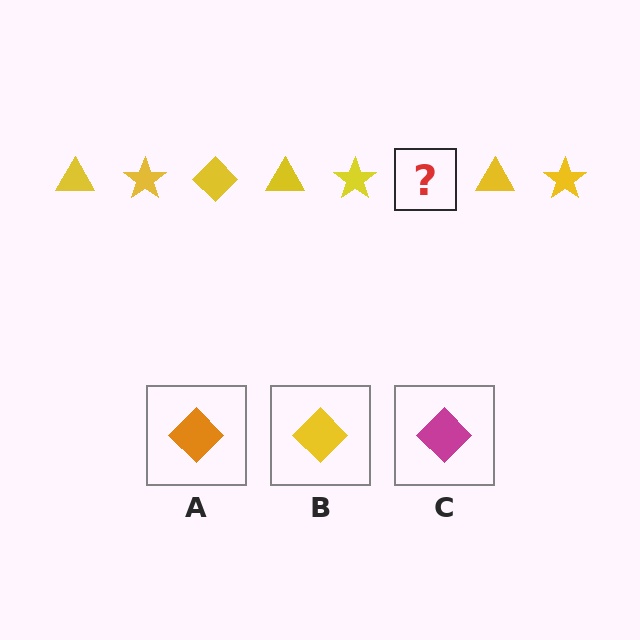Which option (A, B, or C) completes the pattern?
B.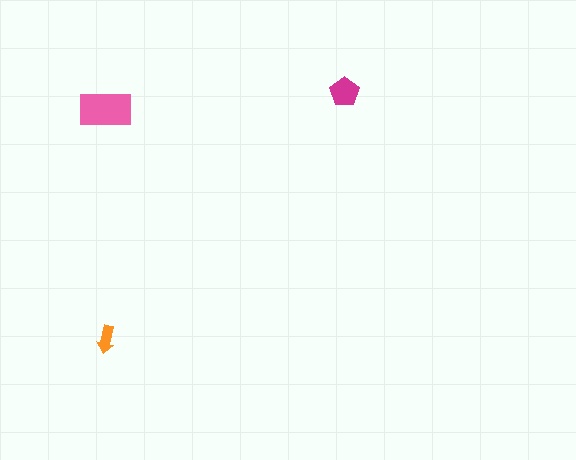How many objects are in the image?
There are 3 objects in the image.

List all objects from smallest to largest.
The orange arrow, the magenta pentagon, the pink rectangle.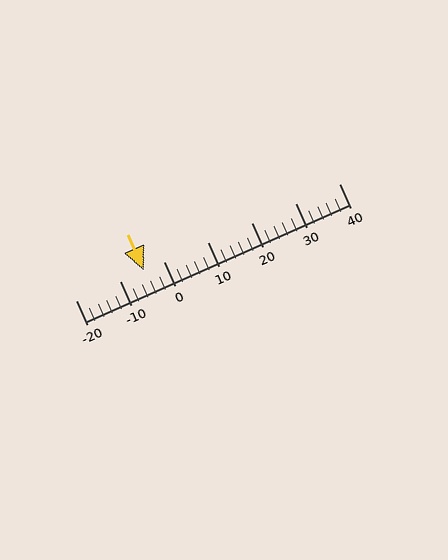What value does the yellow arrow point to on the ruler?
The yellow arrow points to approximately -4.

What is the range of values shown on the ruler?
The ruler shows values from -20 to 40.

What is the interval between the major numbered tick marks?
The major tick marks are spaced 10 units apart.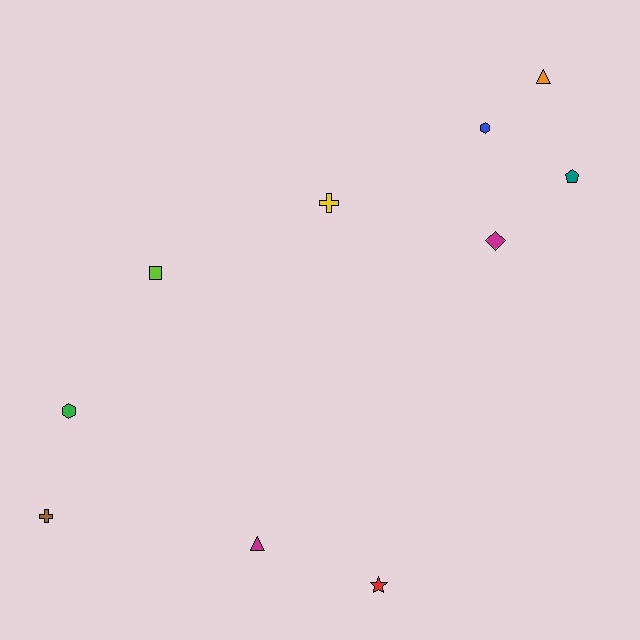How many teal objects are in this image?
There is 1 teal object.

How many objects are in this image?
There are 10 objects.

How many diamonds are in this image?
There is 1 diamond.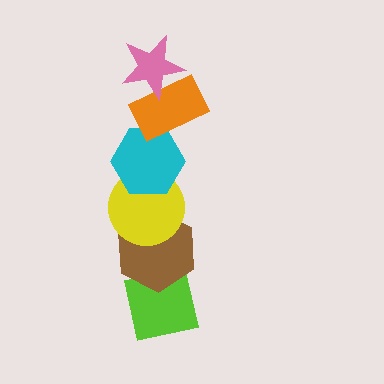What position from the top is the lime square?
The lime square is 6th from the top.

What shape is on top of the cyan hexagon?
The orange rectangle is on top of the cyan hexagon.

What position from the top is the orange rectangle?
The orange rectangle is 2nd from the top.